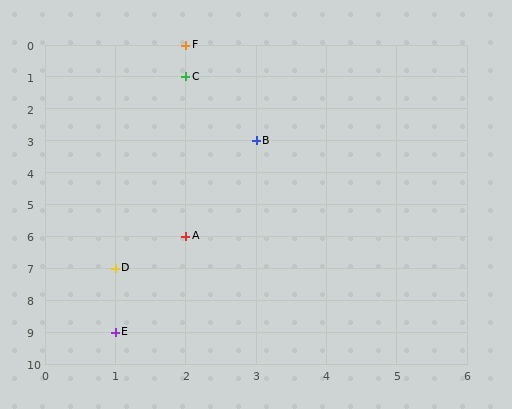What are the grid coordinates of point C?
Point C is at grid coordinates (2, 1).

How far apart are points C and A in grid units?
Points C and A are 5 rows apart.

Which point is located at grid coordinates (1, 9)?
Point E is at (1, 9).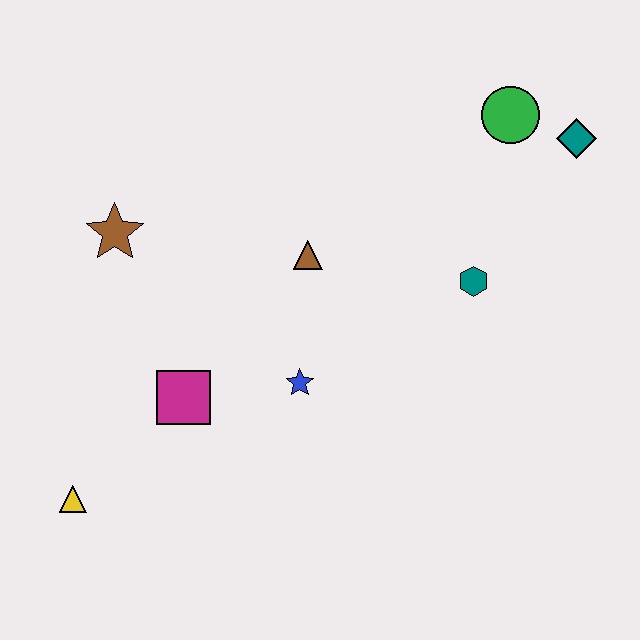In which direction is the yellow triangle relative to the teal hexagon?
The yellow triangle is to the left of the teal hexagon.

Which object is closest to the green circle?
The teal diamond is closest to the green circle.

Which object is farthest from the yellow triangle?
The teal diamond is farthest from the yellow triangle.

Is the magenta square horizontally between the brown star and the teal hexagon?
Yes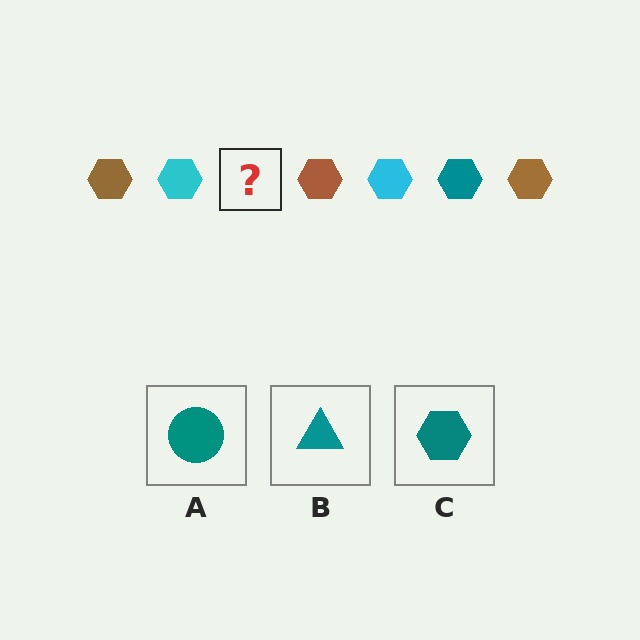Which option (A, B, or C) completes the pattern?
C.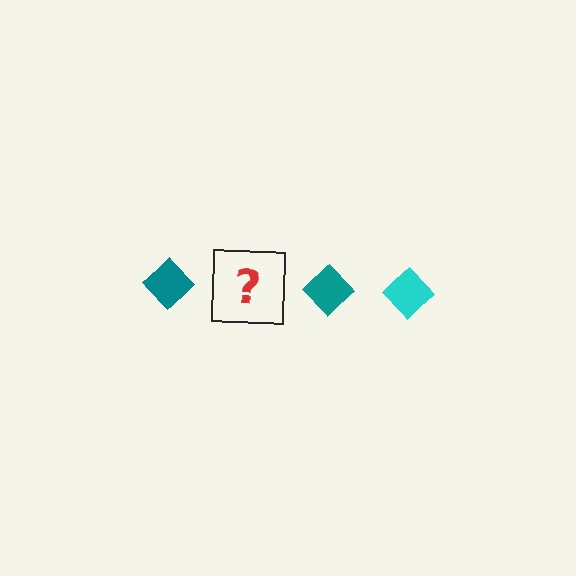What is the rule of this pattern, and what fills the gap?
The rule is that the pattern cycles through teal, cyan diamonds. The gap should be filled with a cyan diamond.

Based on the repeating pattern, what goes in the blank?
The blank should be a cyan diamond.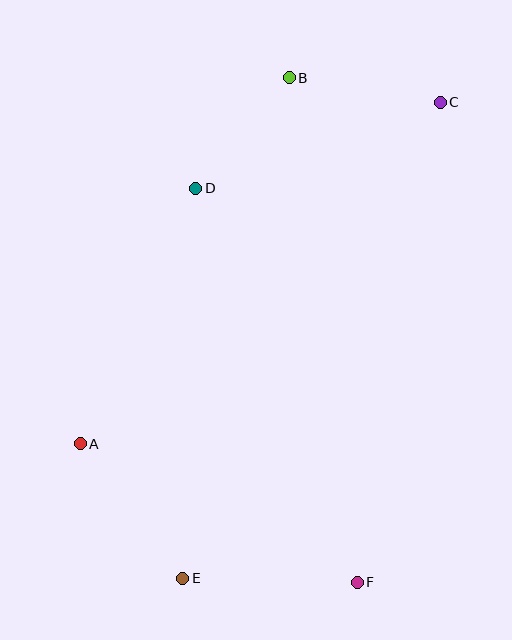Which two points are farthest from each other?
Points C and E are farthest from each other.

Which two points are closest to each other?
Points B and D are closest to each other.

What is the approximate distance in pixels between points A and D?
The distance between A and D is approximately 280 pixels.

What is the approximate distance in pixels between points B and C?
The distance between B and C is approximately 153 pixels.